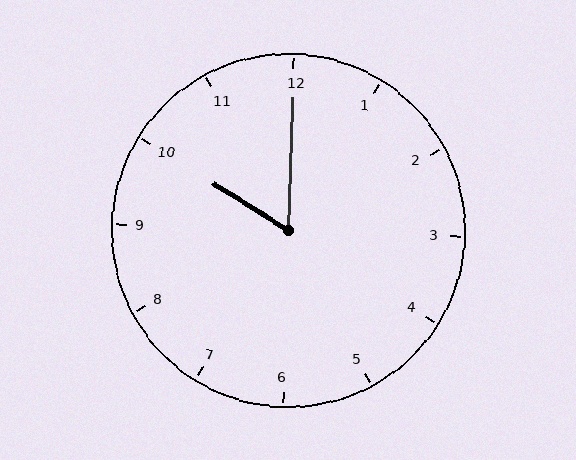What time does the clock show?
10:00.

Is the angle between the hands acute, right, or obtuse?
It is acute.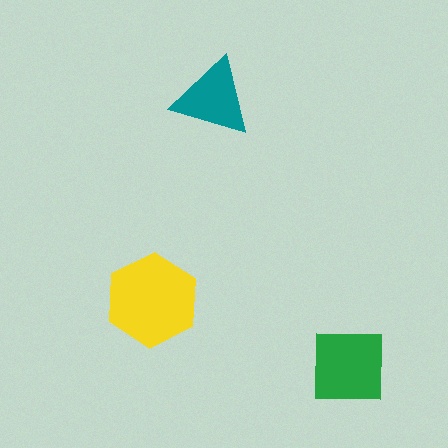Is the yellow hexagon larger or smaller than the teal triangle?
Larger.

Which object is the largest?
The yellow hexagon.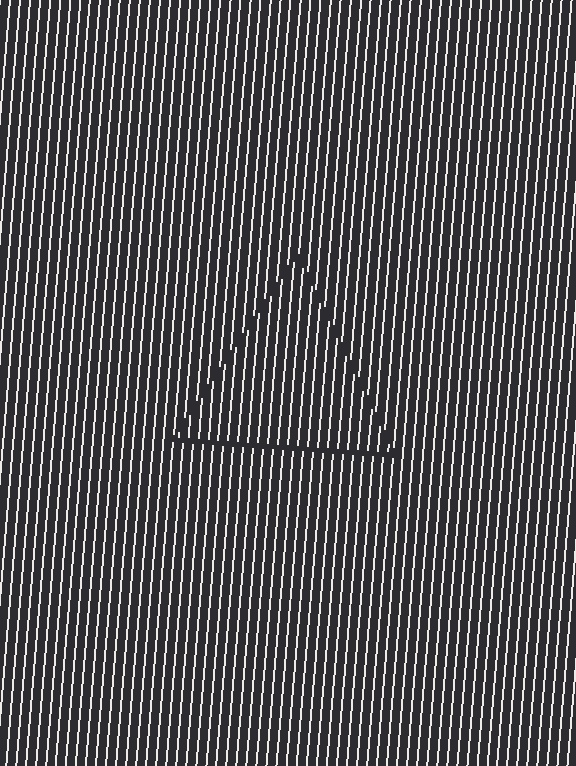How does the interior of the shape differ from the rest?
The interior of the shape contains the same grating, shifted by half a period — the contour is defined by the phase discontinuity where line-ends from the inner and outer gratings abut.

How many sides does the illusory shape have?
3 sides — the line-ends trace a triangle.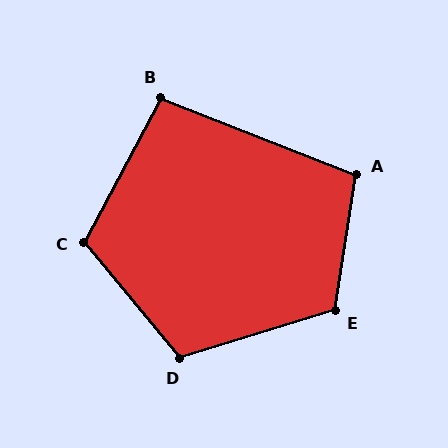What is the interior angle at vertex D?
Approximately 113 degrees (obtuse).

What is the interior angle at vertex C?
Approximately 113 degrees (obtuse).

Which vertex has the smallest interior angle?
B, at approximately 96 degrees.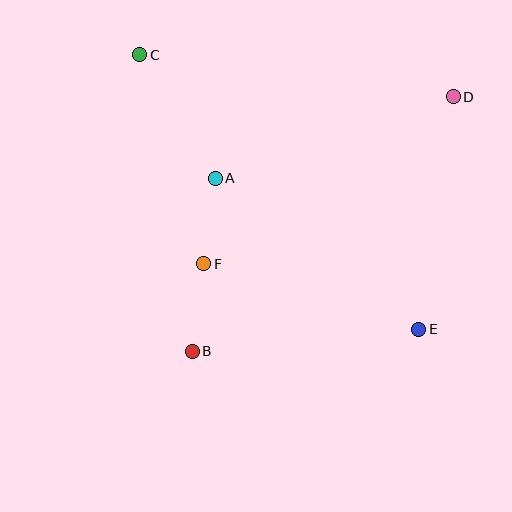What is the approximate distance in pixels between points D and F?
The distance between D and F is approximately 300 pixels.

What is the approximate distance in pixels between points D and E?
The distance between D and E is approximately 235 pixels.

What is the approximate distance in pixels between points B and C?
The distance between B and C is approximately 301 pixels.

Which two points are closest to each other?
Points A and F are closest to each other.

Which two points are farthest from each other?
Points C and E are farthest from each other.